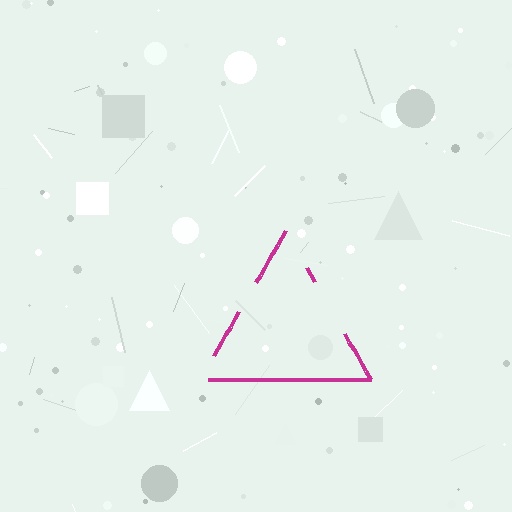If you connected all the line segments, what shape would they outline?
They would outline a triangle.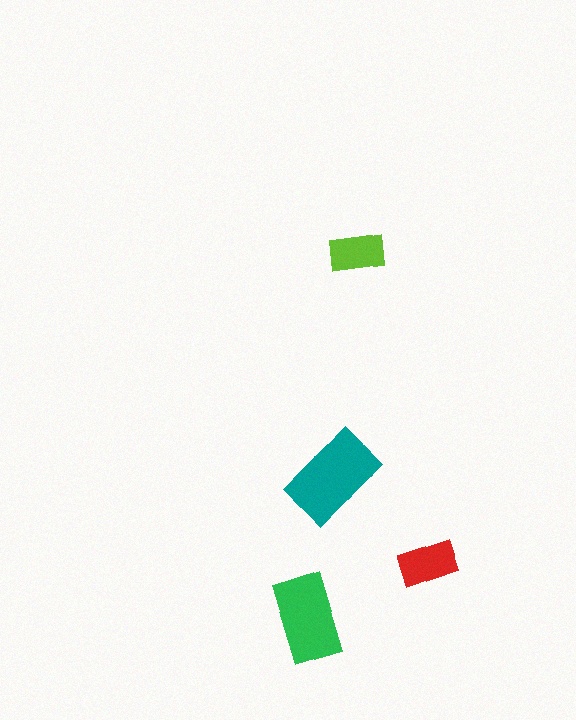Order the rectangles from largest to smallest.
the teal one, the green one, the red one, the lime one.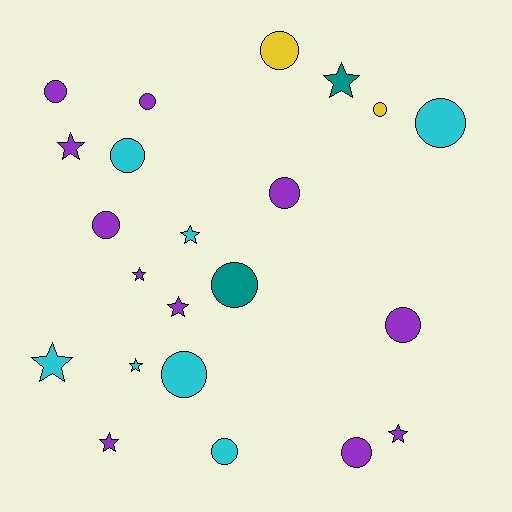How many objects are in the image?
There are 22 objects.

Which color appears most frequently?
Purple, with 11 objects.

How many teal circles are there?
There is 1 teal circle.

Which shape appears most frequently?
Circle, with 13 objects.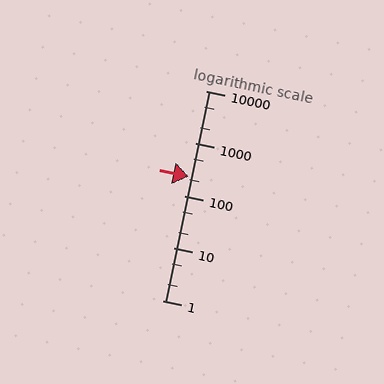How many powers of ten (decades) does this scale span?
The scale spans 4 decades, from 1 to 10000.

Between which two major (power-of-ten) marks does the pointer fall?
The pointer is between 100 and 1000.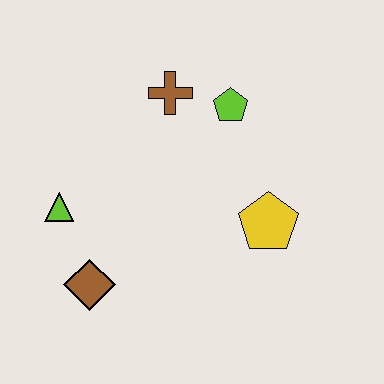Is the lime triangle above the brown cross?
No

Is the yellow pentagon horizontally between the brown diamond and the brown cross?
No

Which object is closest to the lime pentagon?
The brown cross is closest to the lime pentagon.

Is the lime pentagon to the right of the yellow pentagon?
No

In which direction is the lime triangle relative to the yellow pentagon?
The lime triangle is to the left of the yellow pentagon.